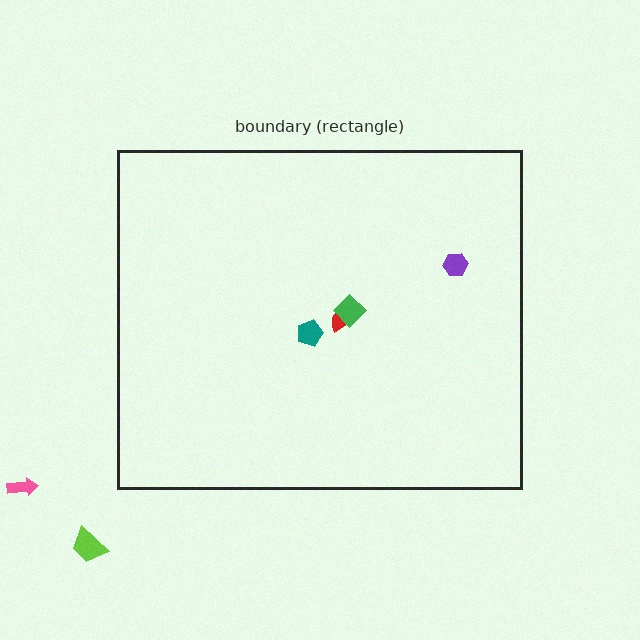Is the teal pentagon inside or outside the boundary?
Inside.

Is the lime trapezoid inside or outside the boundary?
Outside.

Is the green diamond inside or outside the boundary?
Inside.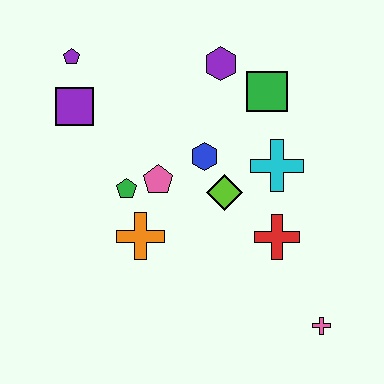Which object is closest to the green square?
The purple hexagon is closest to the green square.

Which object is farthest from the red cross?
The purple pentagon is farthest from the red cross.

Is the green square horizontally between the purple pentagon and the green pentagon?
No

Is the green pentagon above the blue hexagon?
No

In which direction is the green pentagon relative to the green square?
The green pentagon is to the left of the green square.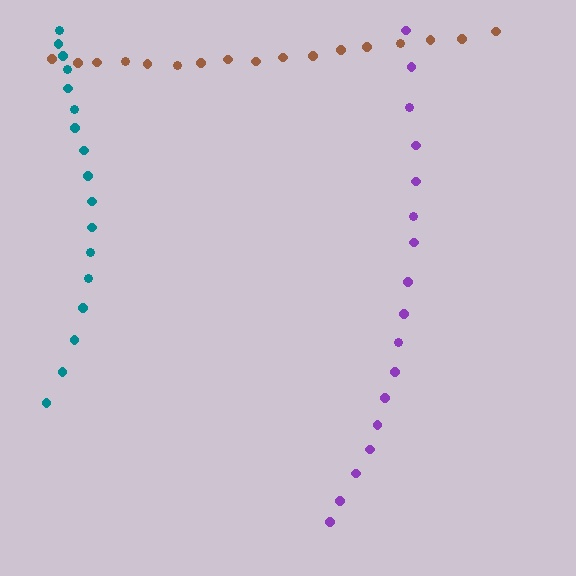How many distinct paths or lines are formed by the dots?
There are 3 distinct paths.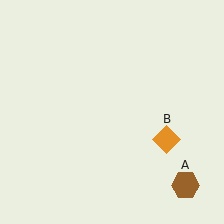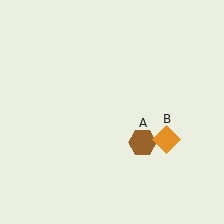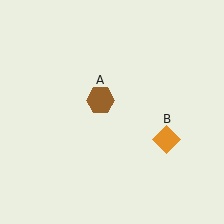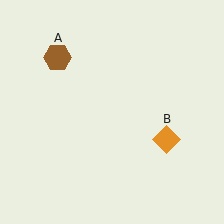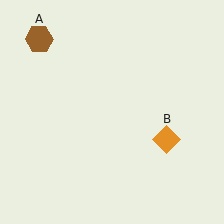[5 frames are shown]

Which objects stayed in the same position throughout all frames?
Orange diamond (object B) remained stationary.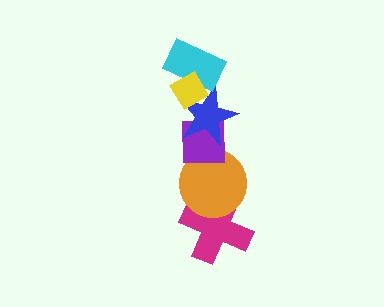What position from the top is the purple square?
The purple square is 4th from the top.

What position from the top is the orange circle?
The orange circle is 5th from the top.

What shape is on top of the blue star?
The cyan rectangle is on top of the blue star.